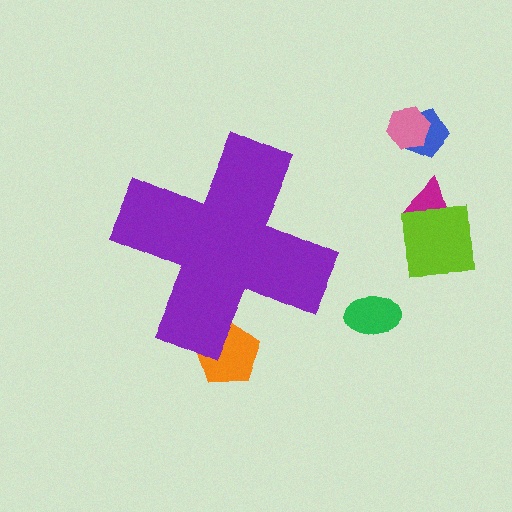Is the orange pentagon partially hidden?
Yes, the orange pentagon is partially hidden behind the purple cross.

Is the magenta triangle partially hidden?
No, the magenta triangle is fully visible.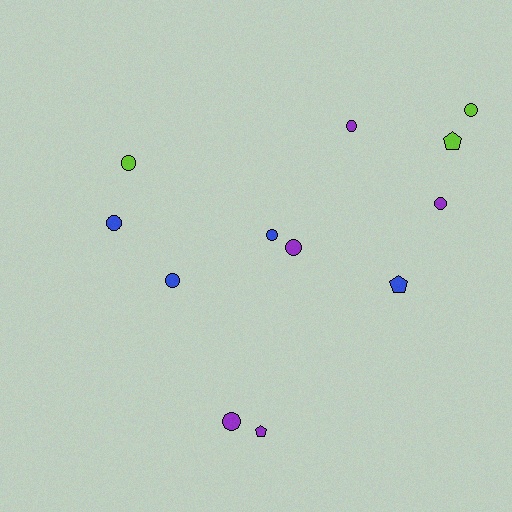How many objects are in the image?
There are 12 objects.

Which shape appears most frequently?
Circle, with 9 objects.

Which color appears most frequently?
Purple, with 5 objects.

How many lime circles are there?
There are 2 lime circles.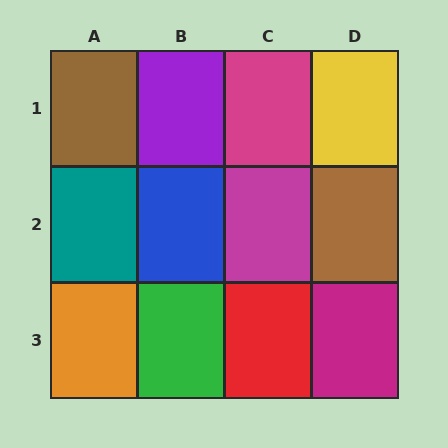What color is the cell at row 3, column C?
Red.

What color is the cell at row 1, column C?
Magenta.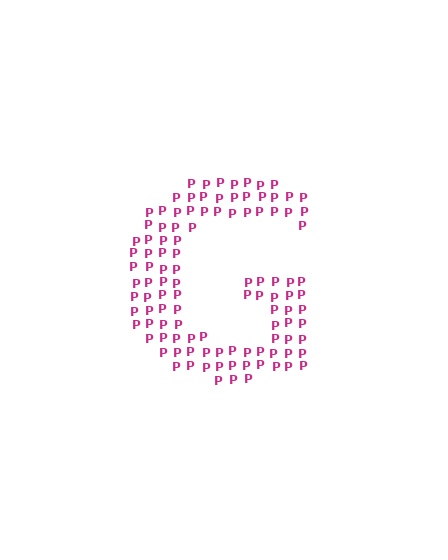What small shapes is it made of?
It is made of small letter P's.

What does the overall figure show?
The overall figure shows the letter G.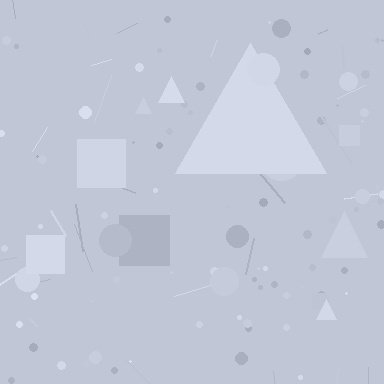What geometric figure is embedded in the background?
A triangle is embedded in the background.